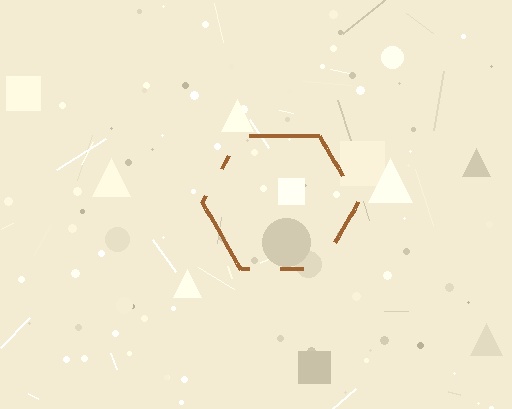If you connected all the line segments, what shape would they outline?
They would outline a hexagon.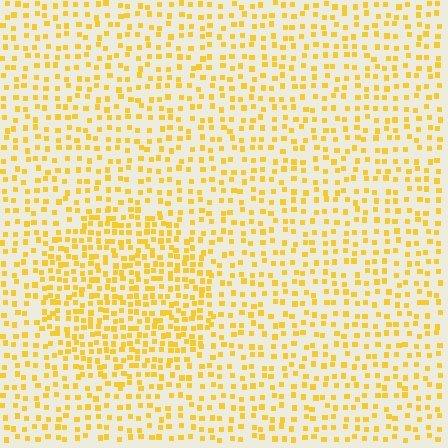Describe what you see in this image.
The image contains small yellow elements arranged at two different densities. A circle-shaped region is visible where the elements are more densely packed than the surrounding area.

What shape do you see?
I see a circle.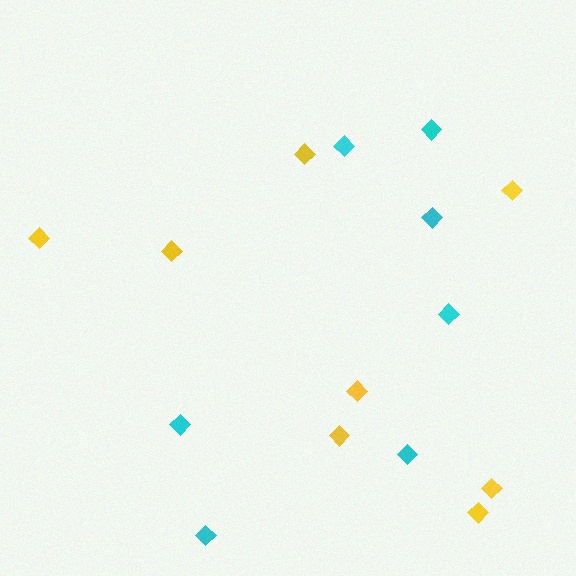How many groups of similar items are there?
There are 2 groups: one group of yellow diamonds (8) and one group of cyan diamonds (7).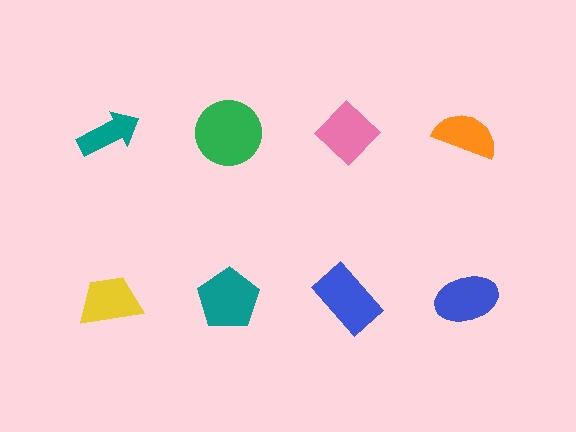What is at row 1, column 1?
A teal arrow.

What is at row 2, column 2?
A teal pentagon.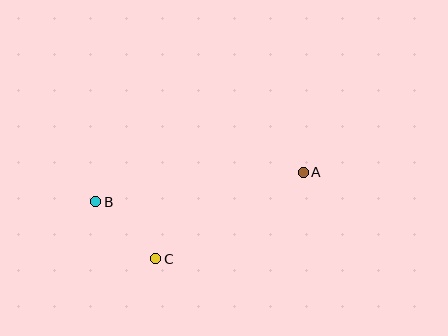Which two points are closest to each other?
Points B and C are closest to each other.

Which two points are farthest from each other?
Points A and B are farthest from each other.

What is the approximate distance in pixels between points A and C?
The distance between A and C is approximately 171 pixels.